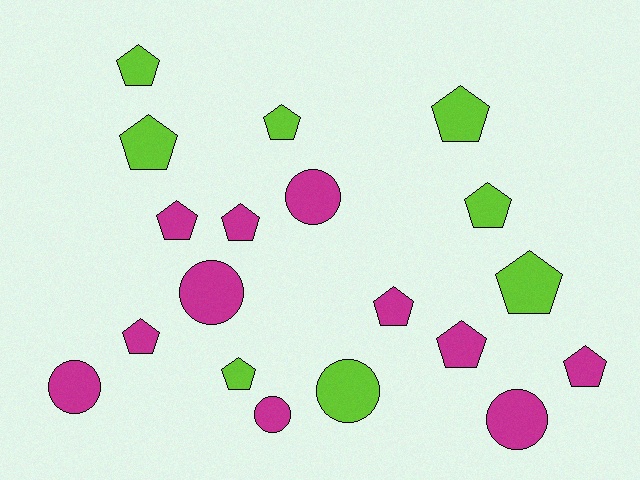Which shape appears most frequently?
Pentagon, with 13 objects.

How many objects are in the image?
There are 19 objects.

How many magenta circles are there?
There are 5 magenta circles.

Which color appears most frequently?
Magenta, with 11 objects.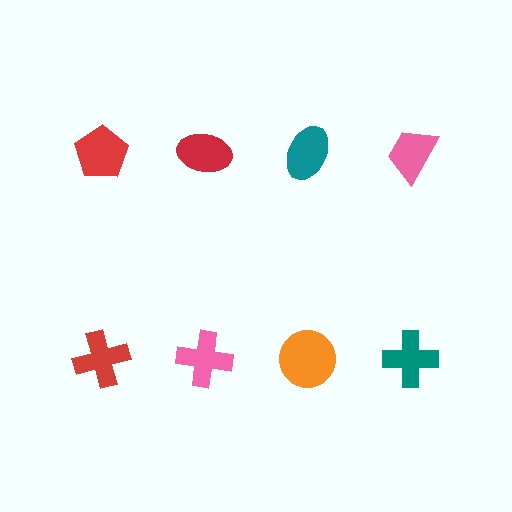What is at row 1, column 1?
A red pentagon.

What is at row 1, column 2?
A red ellipse.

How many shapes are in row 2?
4 shapes.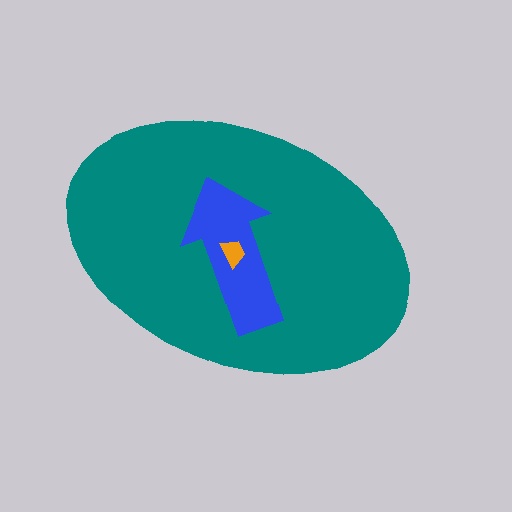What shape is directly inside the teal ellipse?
The blue arrow.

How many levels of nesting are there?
3.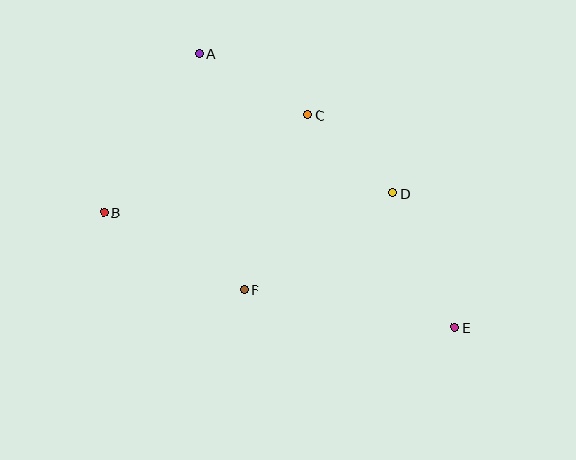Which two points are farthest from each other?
Points A and E are farthest from each other.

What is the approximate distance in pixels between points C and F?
The distance between C and F is approximately 186 pixels.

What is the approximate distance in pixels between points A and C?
The distance between A and C is approximately 124 pixels.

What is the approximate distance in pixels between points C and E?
The distance between C and E is approximately 259 pixels.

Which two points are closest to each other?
Points C and D are closest to each other.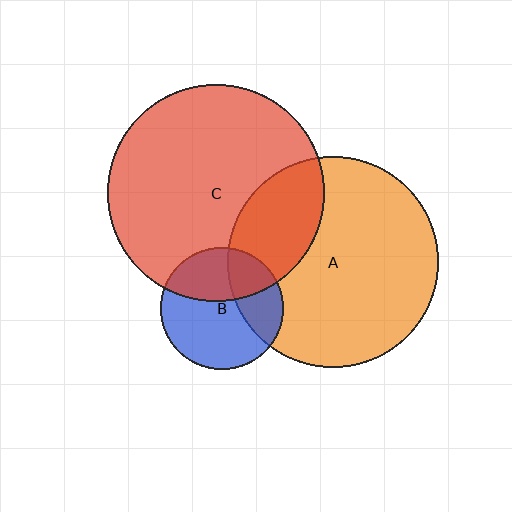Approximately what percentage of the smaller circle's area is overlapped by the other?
Approximately 30%.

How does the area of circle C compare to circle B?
Approximately 3.2 times.